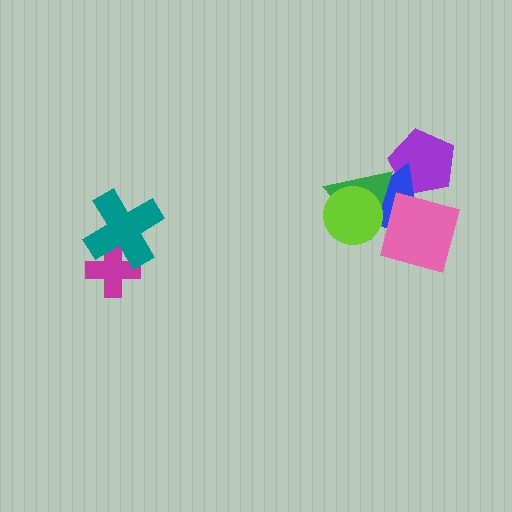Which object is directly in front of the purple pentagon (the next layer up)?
The blue triangle is directly in front of the purple pentagon.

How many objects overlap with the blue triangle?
4 objects overlap with the blue triangle.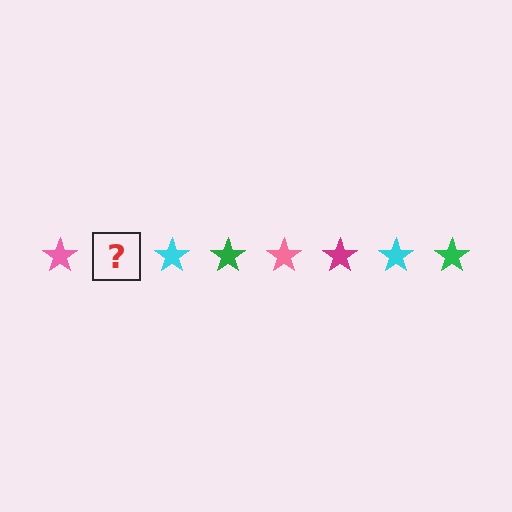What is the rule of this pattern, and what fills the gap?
The rule is that the pattern cycles through pink, magenta, cyan, green stars. The gap should be filled with a magenta star.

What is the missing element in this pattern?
The missing element is a magenta star.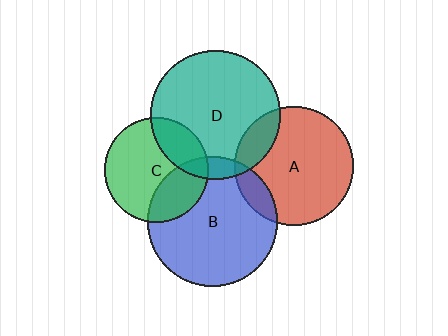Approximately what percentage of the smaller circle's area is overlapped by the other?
Approximately 10%.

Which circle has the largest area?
Circle D (teal).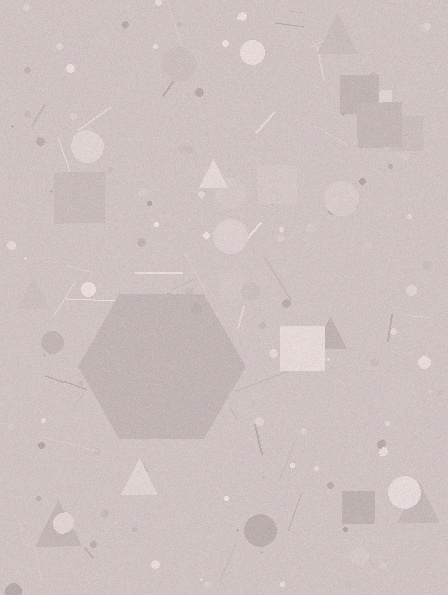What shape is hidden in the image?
A hexagon is hidden in the image.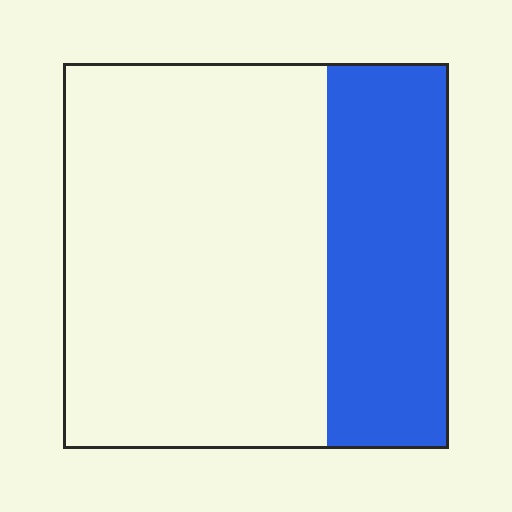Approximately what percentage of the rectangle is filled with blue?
Approximately 30%.